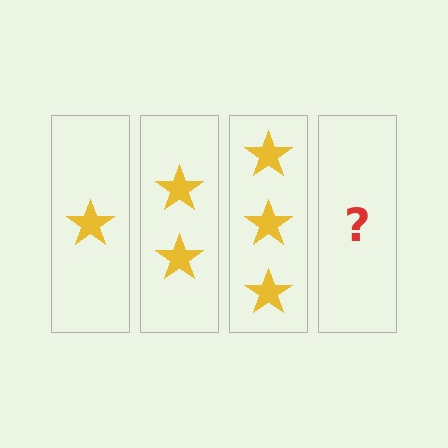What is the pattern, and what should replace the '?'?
The pattern is that each step adds one more star. The '?' should be 4 stars.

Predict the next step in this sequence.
The next step is 4 stars.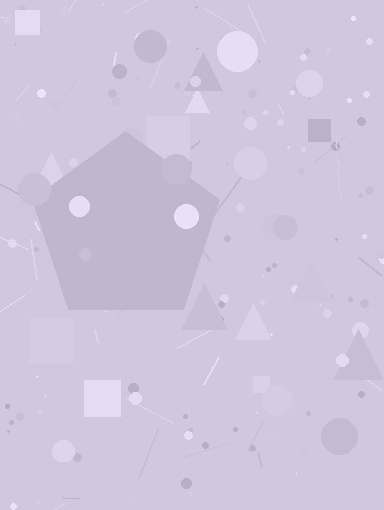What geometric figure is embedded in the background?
A pentagon is embedded in the background.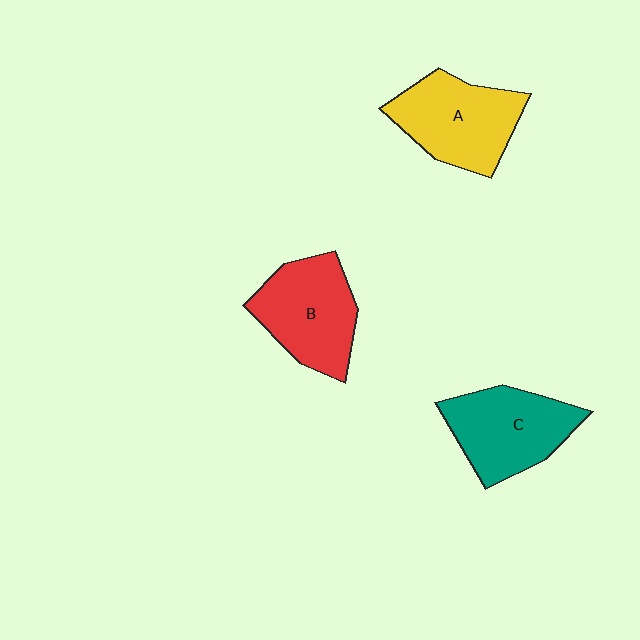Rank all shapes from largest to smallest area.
From largest to smallest: A (yellow), B (red), C (teal).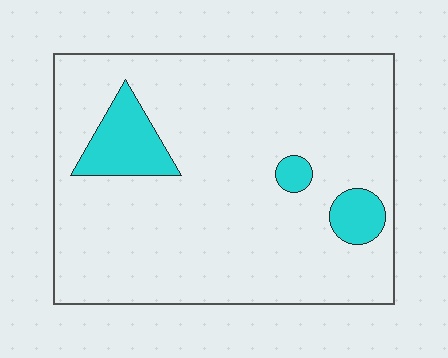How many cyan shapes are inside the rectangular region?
3.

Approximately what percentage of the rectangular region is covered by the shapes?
Approximately 10%.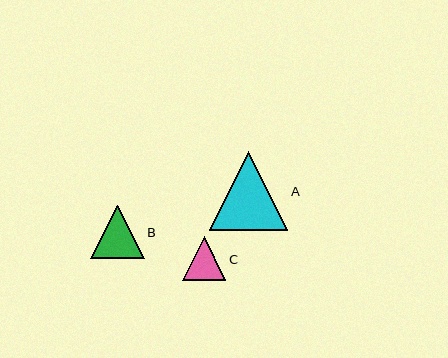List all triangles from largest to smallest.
From largest to smallest: A, B, C.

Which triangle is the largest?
Triangle A is the largest with a size of approximately 78 pixels.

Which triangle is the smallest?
Triangle C is the smallest with a size of approximately 43 pixels.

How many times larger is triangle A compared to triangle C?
Triangle A is approximately 1.8 times the size of triangle C.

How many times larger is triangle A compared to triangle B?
Triangle A is approximately 1.5 times the size of triangle B.